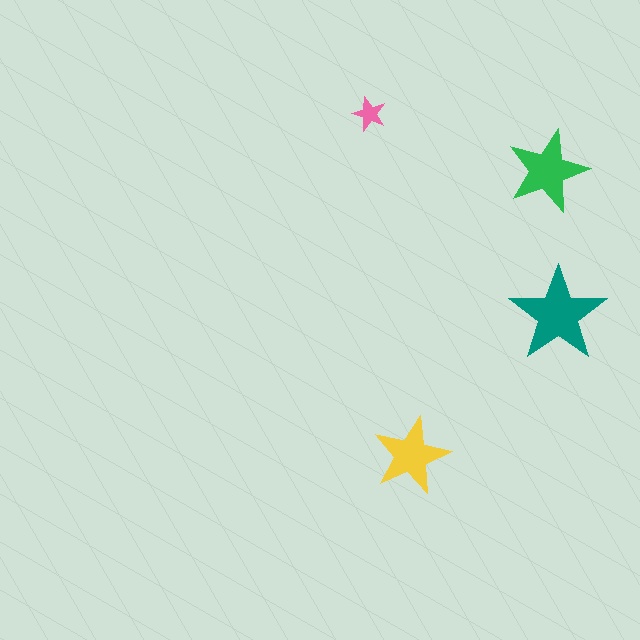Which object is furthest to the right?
The teal star is rightmost.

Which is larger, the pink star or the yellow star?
The yellow one.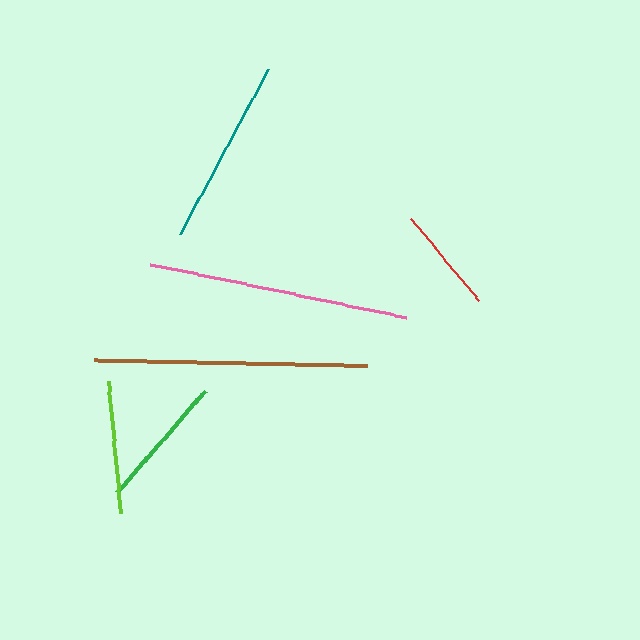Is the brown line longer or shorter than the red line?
The brown line is longer than the red line.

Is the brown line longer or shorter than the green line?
The brown line is longer than the green line.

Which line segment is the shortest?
The red line is the shortest at approximately 107 pixels.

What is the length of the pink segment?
The pink segment is approximately 262 pixels long.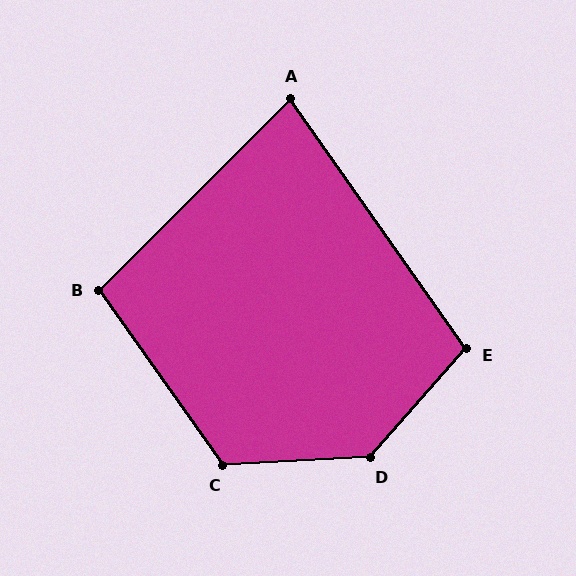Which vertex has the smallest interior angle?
A, at approximately 80 degrees.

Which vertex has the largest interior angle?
D, at approximately 134 degrees.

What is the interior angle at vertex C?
Approximately 122 degrees (obtuse).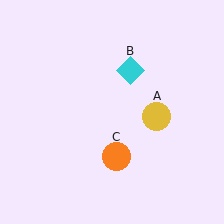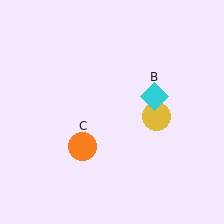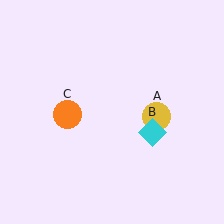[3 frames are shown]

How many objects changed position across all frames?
2 objects changed position: cyan diamond (object B), orange circle (object C).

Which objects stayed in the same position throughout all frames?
Yellow circle (object A) remained stationary.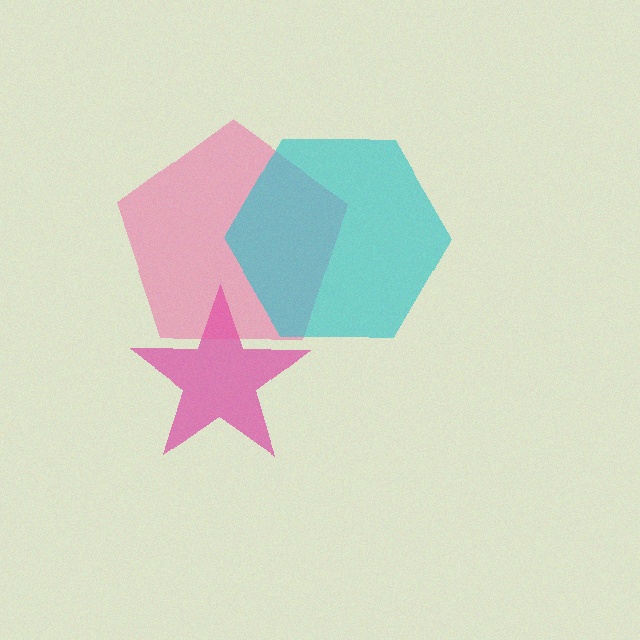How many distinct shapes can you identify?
There are 3 distinct shapes: a magenta star, a pink pentagon, a cyan hexagon.